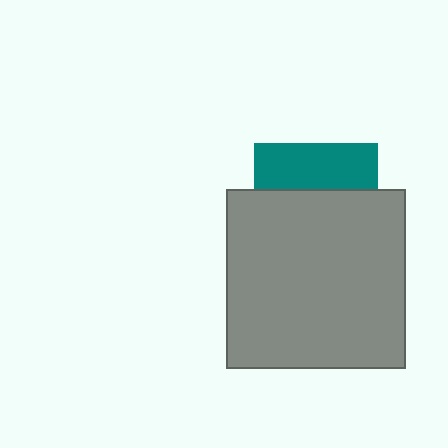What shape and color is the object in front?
The object in front is a gray square.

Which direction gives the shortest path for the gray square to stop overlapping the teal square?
Moving down gives the shortest separation.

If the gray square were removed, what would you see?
You would see the complete teal square.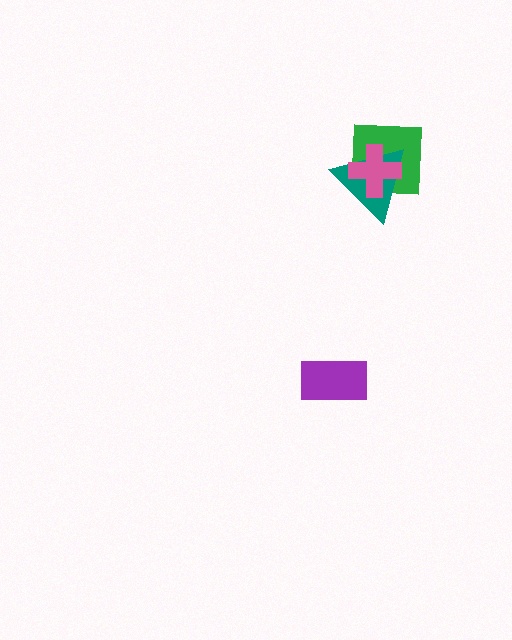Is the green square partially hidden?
Yes, it is partially covered by another shape.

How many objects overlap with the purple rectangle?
0 objects overlap with the purple rectangle.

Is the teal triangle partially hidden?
Yes, it is partially covered by another shape.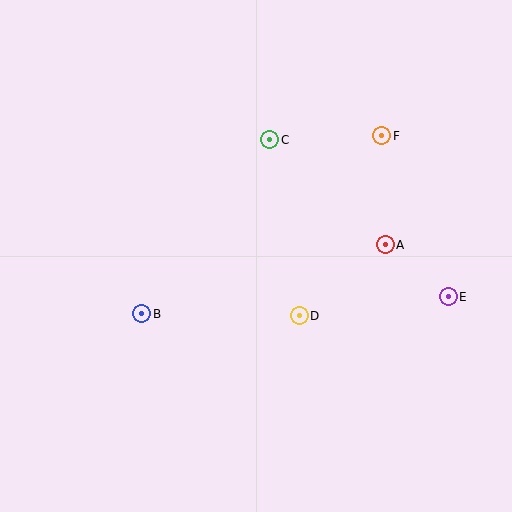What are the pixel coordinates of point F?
Point F is at (382, 136).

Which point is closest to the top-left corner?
Point C is closest to the top-left corner.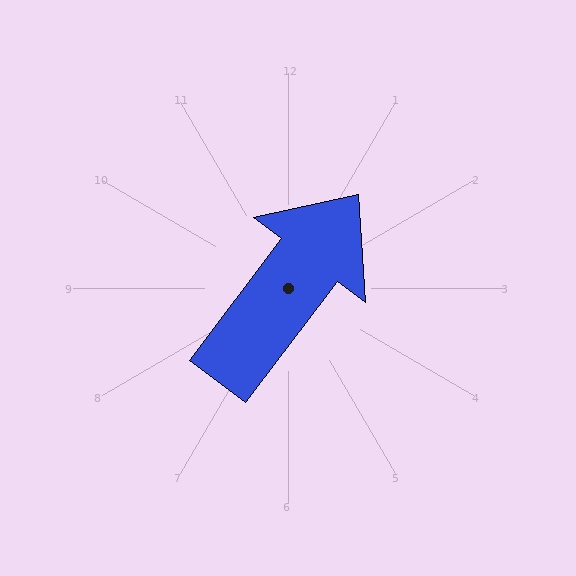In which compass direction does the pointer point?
Northeast.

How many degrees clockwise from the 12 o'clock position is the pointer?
Approximately 37 degrees.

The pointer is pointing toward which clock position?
Roughly 1 o'clock.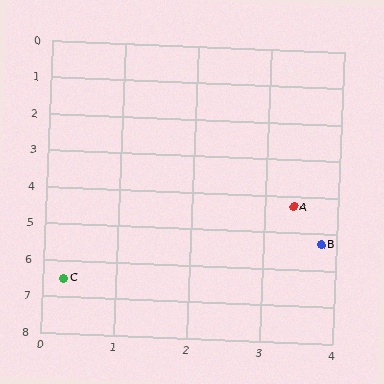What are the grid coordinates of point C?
Point C is at approximately (0.3, 6.5).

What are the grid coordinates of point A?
Point A is at approximately (3.4, 4.3).